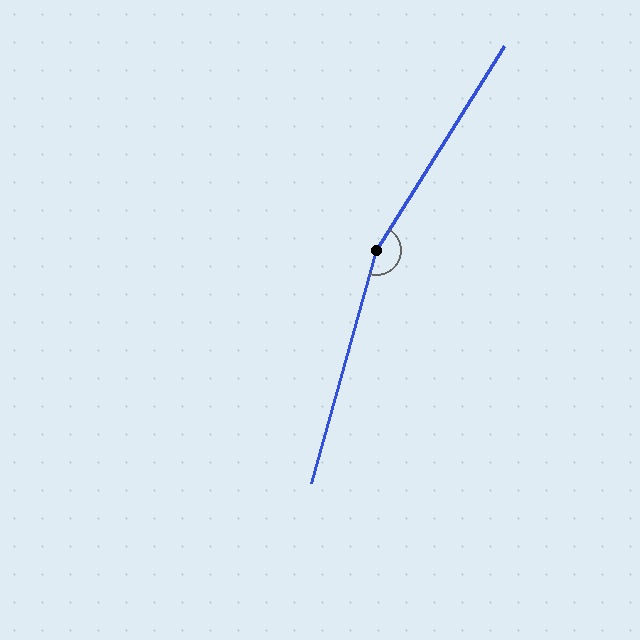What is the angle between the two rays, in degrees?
Approximately 164 degrees.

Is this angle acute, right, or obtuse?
It is obtuse.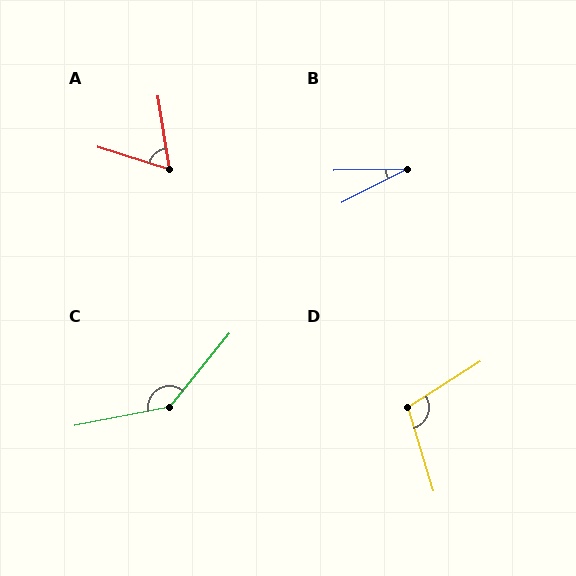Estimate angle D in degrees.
Approximately 105 degrees.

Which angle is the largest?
C, at approximately 140 degrees.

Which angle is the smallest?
B, at approximately 26 degrees.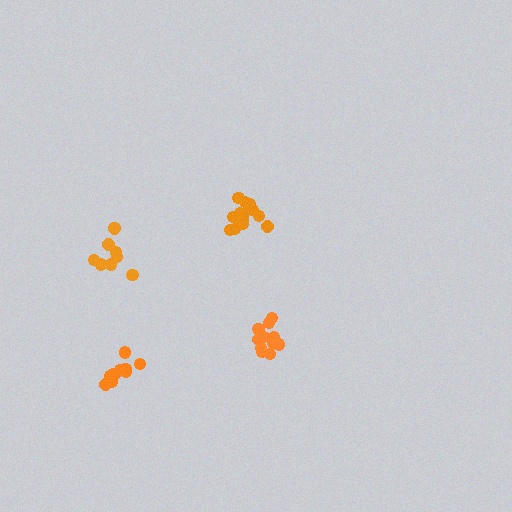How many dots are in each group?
Group 1: 14 dots, Group 2: 10 dots, Group 3: 11 dots, Group 4: 9 dots (44 total).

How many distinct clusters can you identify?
There are 4 distinct clusters.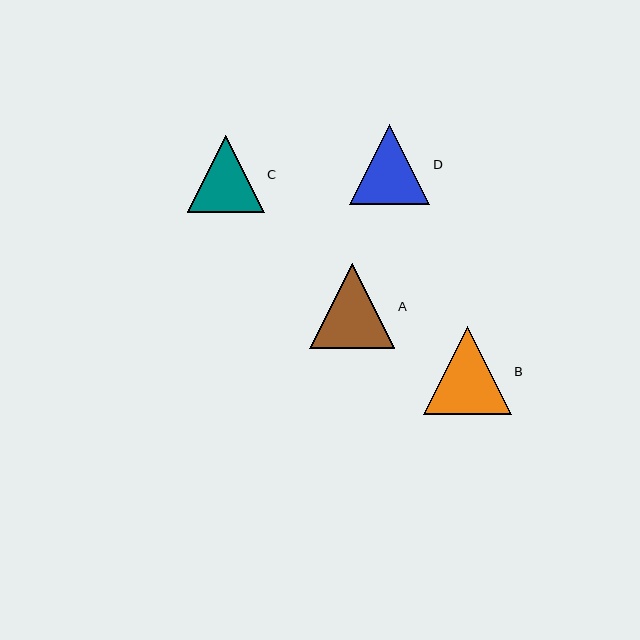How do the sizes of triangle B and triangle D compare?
Triangle B and triangle D are approximately the same size.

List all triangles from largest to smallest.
From largest to smallest: B, A, D, C.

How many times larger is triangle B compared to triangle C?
Triangle B is approximately 1.1 times the size of triangle C.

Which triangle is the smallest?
Triangle C is the smallest with a size of approximately 77 pixels.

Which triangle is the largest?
Triangle B is the largest with a size of approximately 88 pixels.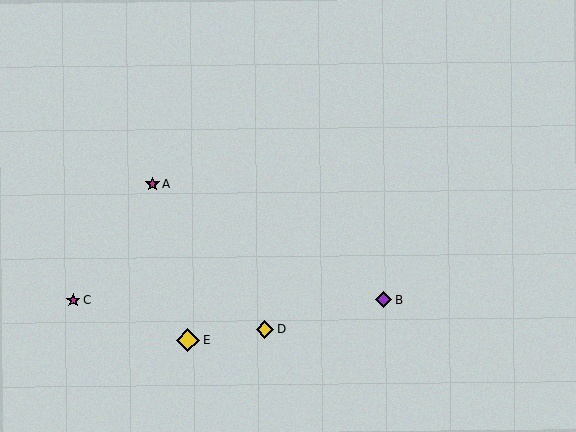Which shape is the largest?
The yellow diamond (labeled E) is the largest.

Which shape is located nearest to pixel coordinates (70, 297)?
The magenta star (labeled C) at (73, 300) is nearest to that location.